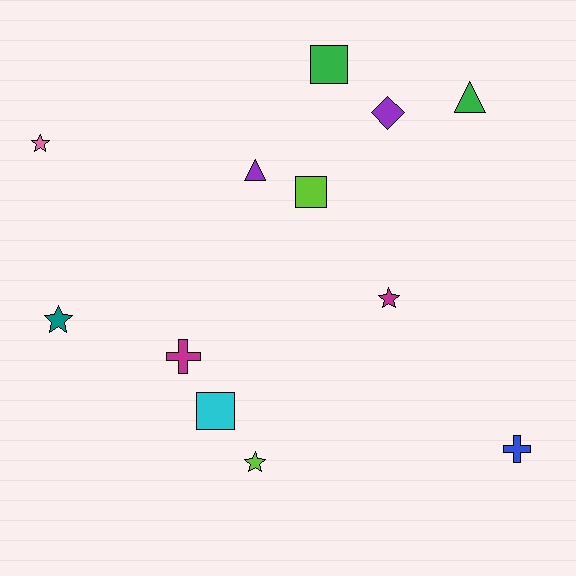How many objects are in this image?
There are 12 objects.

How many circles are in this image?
There are no circles.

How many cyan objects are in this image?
There is 1 cyan object.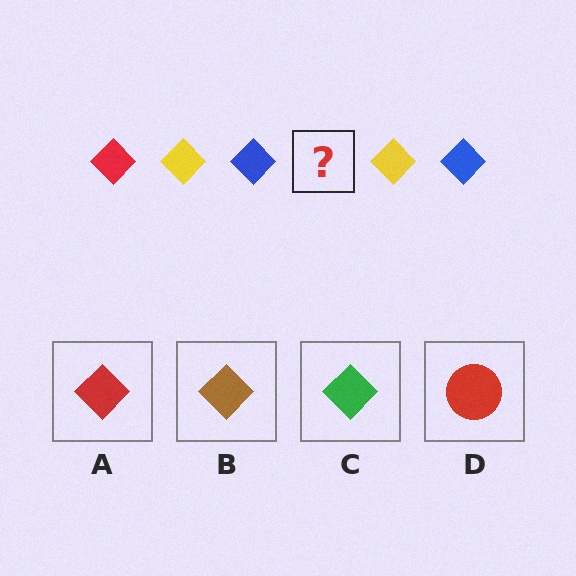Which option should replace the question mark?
Option A.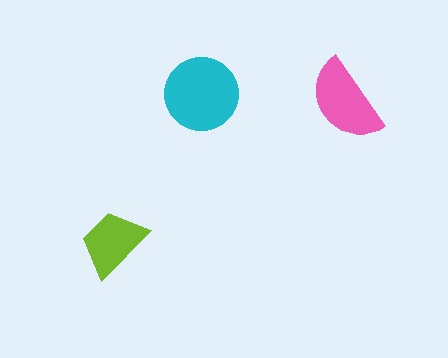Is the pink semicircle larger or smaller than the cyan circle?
Smaller.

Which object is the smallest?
The lime trapezoid.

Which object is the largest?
The cyan circle.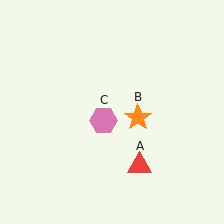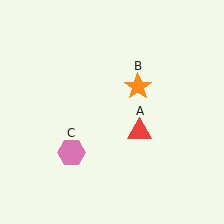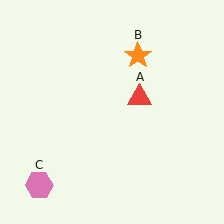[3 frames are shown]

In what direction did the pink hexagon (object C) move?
The pink hexagon (object C) moved down and to the left.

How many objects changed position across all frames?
3 objects changed position: red triangle (object A), orange star (object B), pink hexagon (object C).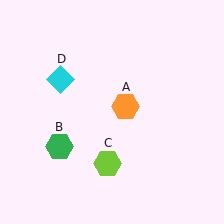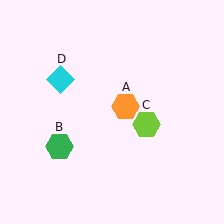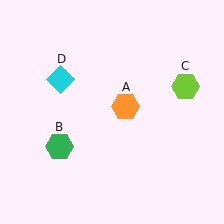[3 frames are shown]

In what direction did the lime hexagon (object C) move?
The lime hexagon (object C) moved up and to the right.